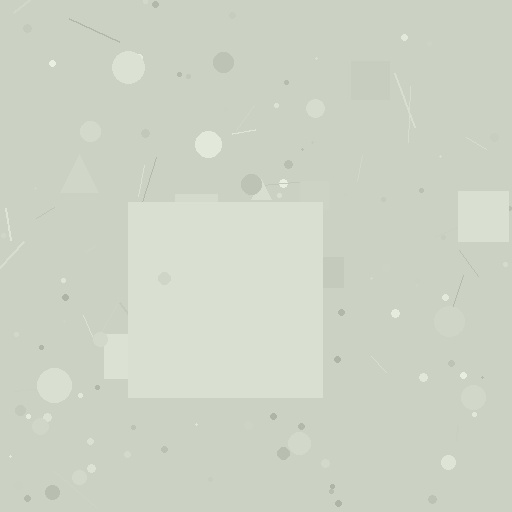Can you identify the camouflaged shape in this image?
The camouflaged shape is a square.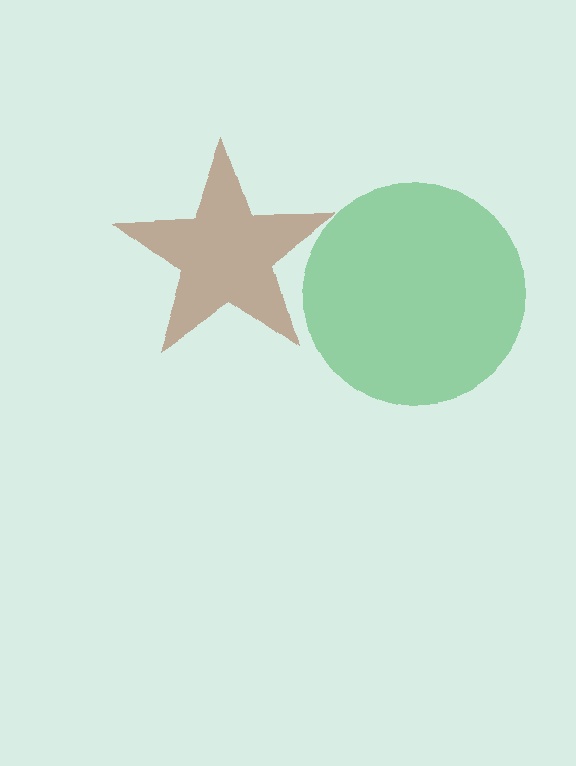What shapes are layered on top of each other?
The layered shapes are: a green circle, a brown star.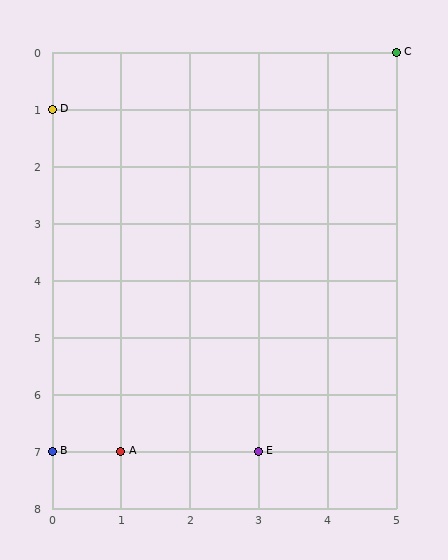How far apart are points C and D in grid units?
Points C and D are 5 columns and 1 row apart (about 5.1 grid units diagonally).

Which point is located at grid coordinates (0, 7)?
Point B is at (0, 7).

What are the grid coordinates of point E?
Point E is at grid coordinates (3, 7).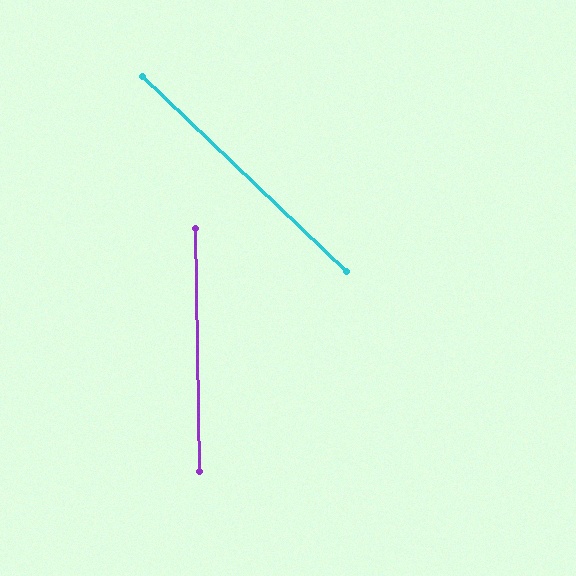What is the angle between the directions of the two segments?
Approximately 45 degrees.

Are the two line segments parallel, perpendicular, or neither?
Neither parallel nor perpendicular — they differ by about 45°.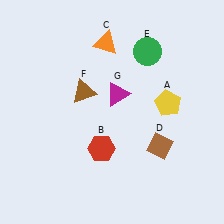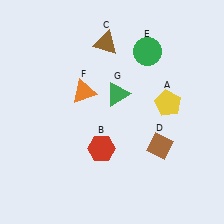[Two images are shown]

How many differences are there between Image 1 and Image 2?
There are 3 differences between the two images.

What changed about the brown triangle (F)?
In Image 1, F is brown. In Image 2, it changed to orange.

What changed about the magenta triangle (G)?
In Image 1, G is magenta. In Image 2, it changed to green.